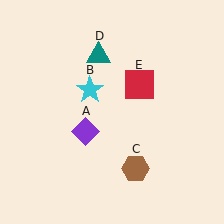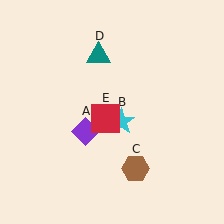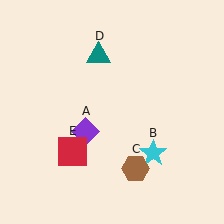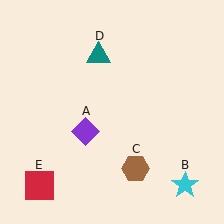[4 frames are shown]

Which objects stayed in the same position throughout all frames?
Purple diamond (object A) and brown hexagon (object C) and teal triangle (object D) remained stationary.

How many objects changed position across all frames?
2 objects changed position: cyan star (object B), red square (object E).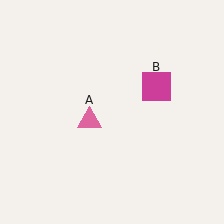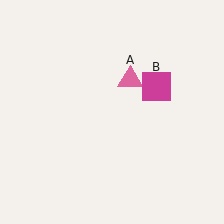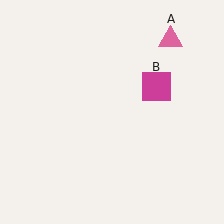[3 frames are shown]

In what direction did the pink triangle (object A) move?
The pink triangle (object A) moved up and to the right.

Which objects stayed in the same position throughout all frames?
Magenta square (object B) remained stationary.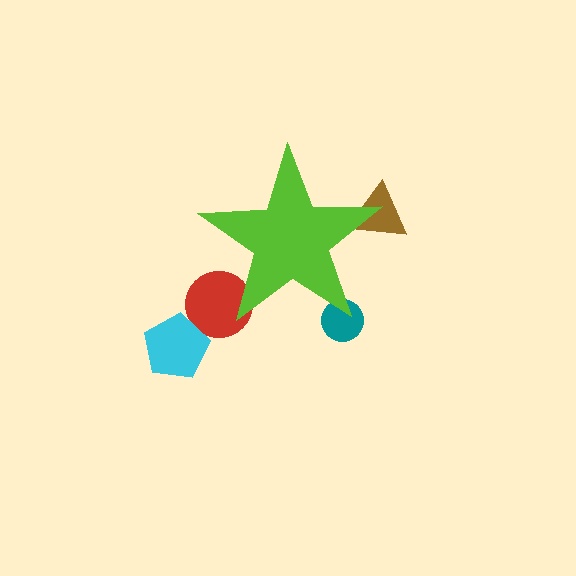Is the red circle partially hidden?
Yes, the red circle is partially hidden behind the lime star.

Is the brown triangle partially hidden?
Yes, the brown triangle is partially hidden behind the lime star.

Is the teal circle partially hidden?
Yes, the teal circle is partially hidden behind the lime star.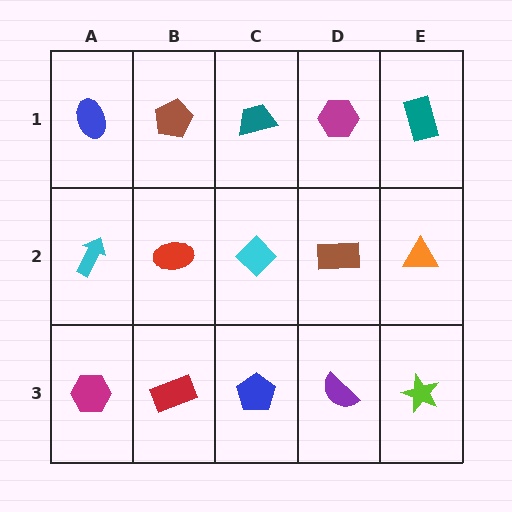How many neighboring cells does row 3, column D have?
3.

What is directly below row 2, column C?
A blue pentagon.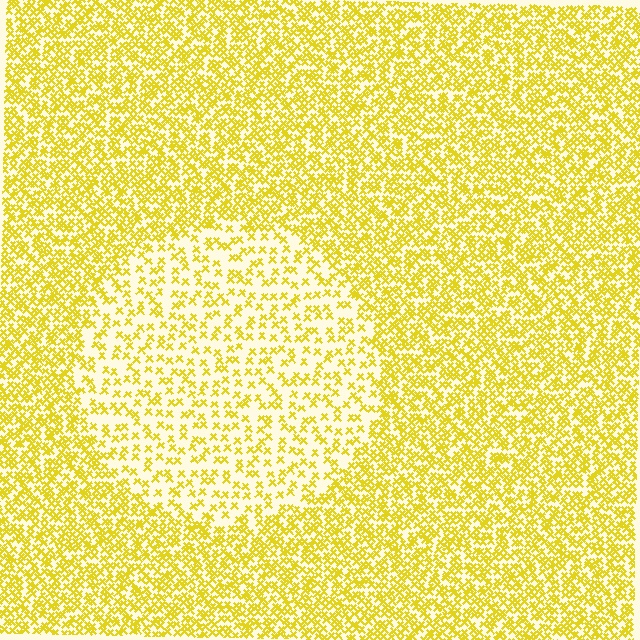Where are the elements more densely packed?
The elements are more densely packed outside the circle boundary.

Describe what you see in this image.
The image contains small yellow elements arranged at two different densities. A circle-shaped region is visible where the elements are less densely packed than the surrounding area.